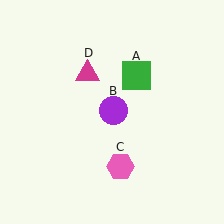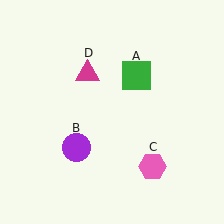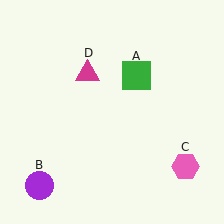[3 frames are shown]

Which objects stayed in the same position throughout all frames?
Green square (object A) and magenta triangle (object D) remained stationary.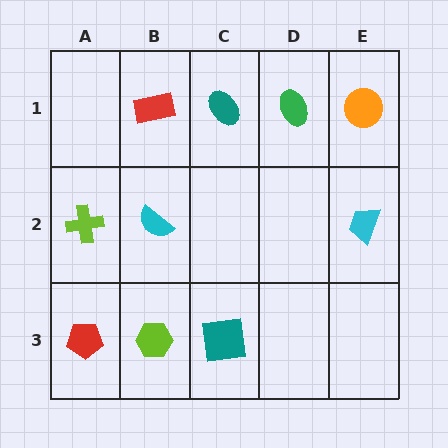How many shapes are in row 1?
4 shapes.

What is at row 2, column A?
A lime cross.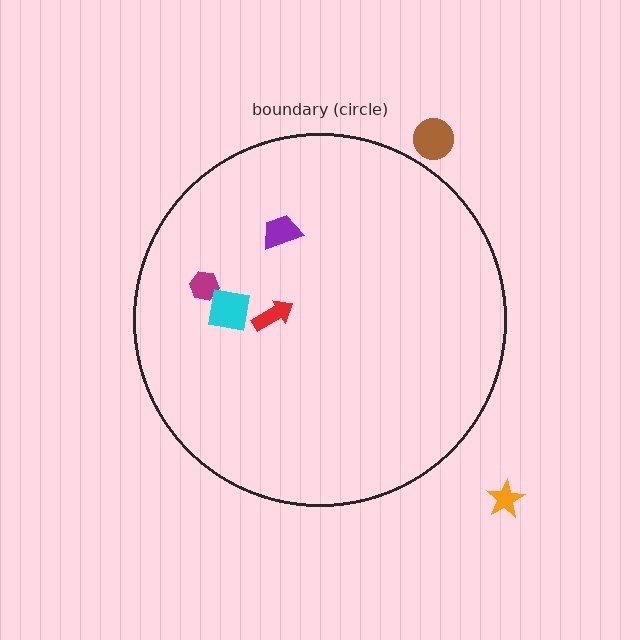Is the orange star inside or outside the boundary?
Outside.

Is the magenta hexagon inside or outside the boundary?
Inside.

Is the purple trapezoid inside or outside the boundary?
Inside.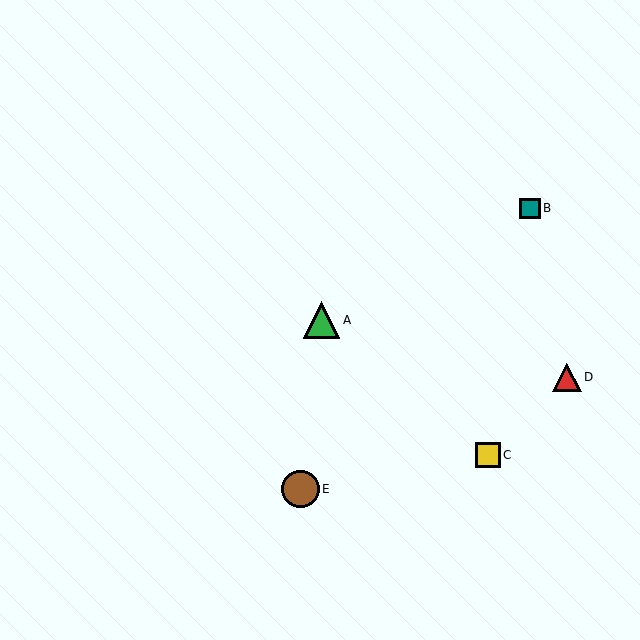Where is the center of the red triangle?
The center of the red triangle is at (567, 377).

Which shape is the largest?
The brown circle (labeled E) is the largest.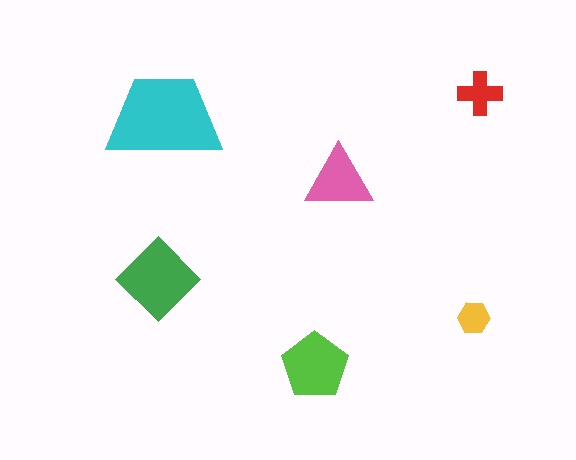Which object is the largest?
The cyan trapezoid.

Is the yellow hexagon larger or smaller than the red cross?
Smaller.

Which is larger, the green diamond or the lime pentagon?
The green diamond.